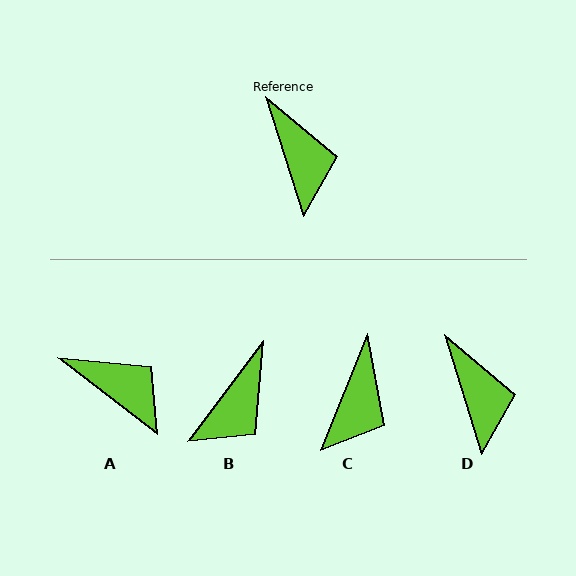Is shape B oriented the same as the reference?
No, it is off by about 54 degrees.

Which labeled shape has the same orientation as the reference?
D.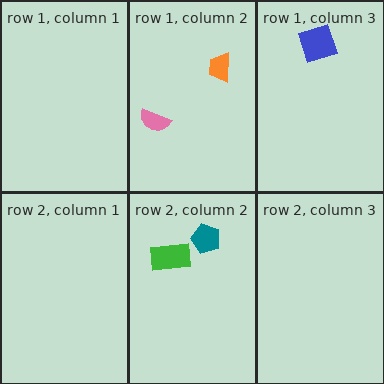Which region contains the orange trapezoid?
The row 1, column 2 region.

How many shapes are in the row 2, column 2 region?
2.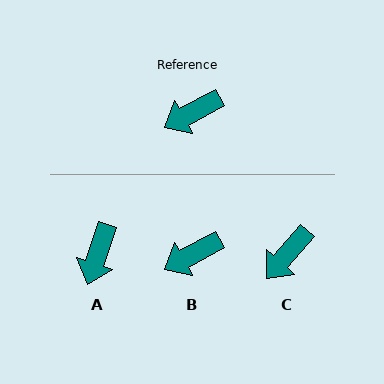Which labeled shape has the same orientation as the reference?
B.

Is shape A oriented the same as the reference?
No, it is off by about 43 degrees.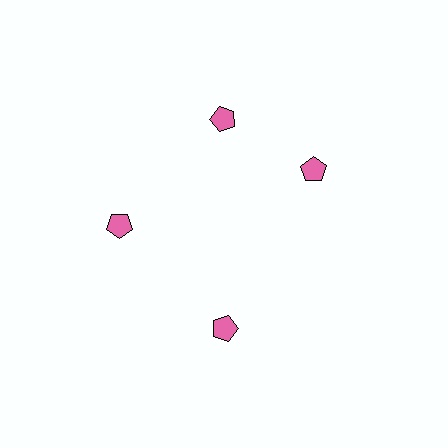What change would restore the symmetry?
The symmetry would be restored by rotating it back into even spacing with its neighbors so that all 4 pentagons sit at equal angles and equal distance from the center.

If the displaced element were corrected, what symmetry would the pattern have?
It would have 4-fold rotational symmetry — the pattern would map onto itself every 90 degrees.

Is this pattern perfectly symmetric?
No. The 4 pink pentagons are arranged in a ring, but one element near the 3 o'clock position is rotated out of alignment along the ring, breaking the 4-fold rotational symmetry.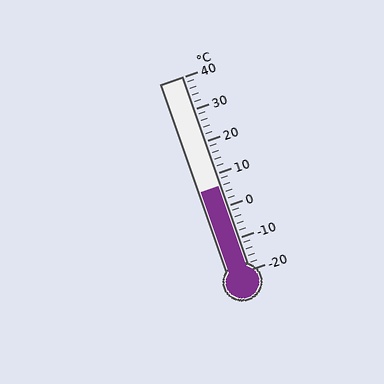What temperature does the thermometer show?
The thermometer shows approximately 6°C.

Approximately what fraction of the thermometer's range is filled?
The thermometer is filled to approximately 45% of its range.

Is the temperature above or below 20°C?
The temperature is below 20°C.